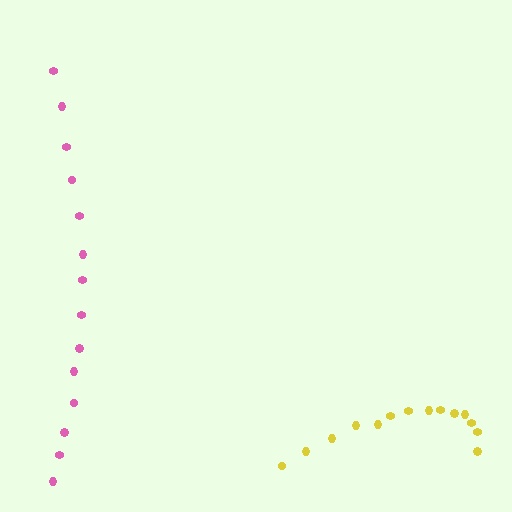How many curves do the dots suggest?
There are 2 distinct paths.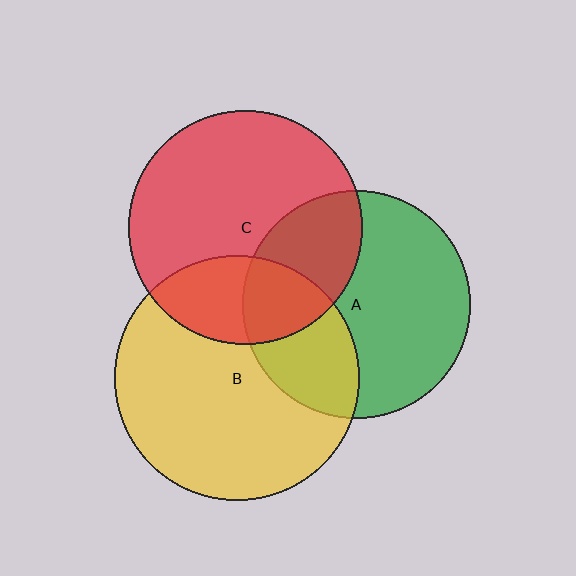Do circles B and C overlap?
Yes.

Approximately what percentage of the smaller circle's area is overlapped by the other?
Approximately 25%.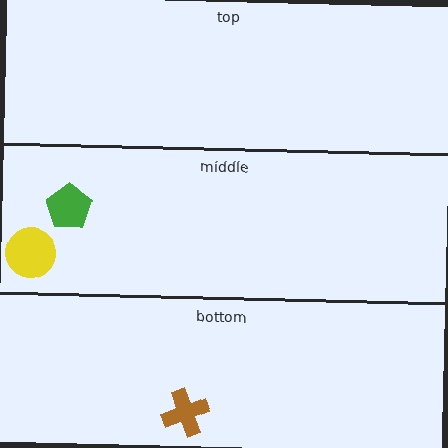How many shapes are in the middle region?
2.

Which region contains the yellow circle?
The middle region.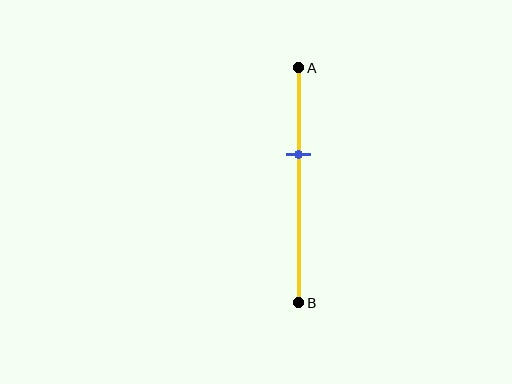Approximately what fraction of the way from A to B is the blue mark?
The blue mark is approximately 35% of the way from A to B.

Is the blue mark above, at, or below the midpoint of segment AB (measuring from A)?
The blue mark is above the midpoint of segment AB.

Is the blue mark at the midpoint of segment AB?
No, the mark is at about 35% from A, not at the 50% midpoint.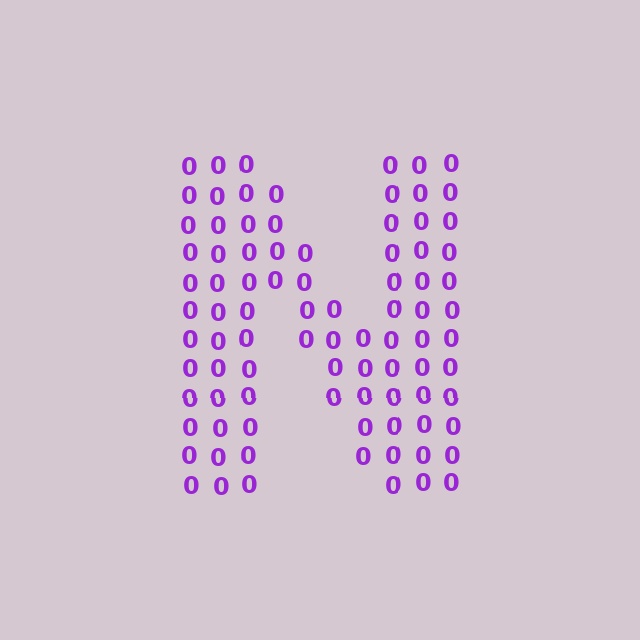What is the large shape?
The large shape is the letter N.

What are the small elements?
The small elements are digit 0's.